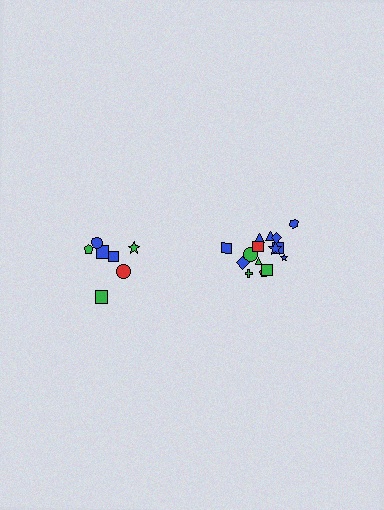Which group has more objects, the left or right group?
The right group.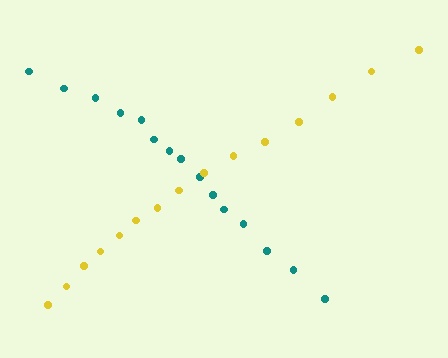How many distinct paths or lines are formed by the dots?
There are 2 distinct paths.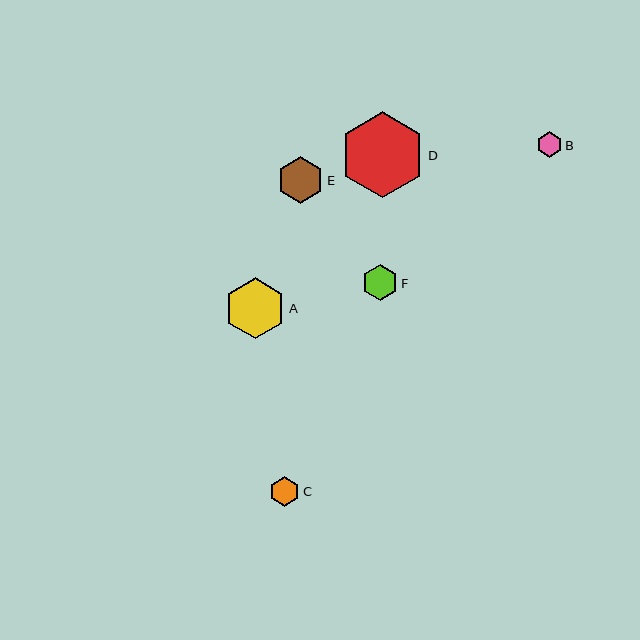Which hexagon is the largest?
Hexagon D is the largest with a size of approximately 86 pixels.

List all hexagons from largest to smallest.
From largest to smallest: D, A, E, F, C, B.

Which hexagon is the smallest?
Hexagon B is the smallest with a size of approximately 26 pixels.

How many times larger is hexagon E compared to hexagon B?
Hexagon E is approximately 1.8 times the size of hexagon B.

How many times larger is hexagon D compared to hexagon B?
Hexagon D is approximately 3.3 times the size of hexagon B.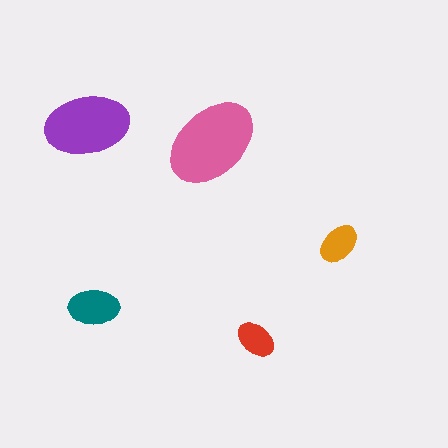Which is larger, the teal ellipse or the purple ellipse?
The purple one.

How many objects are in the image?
There are 5 objects in the image.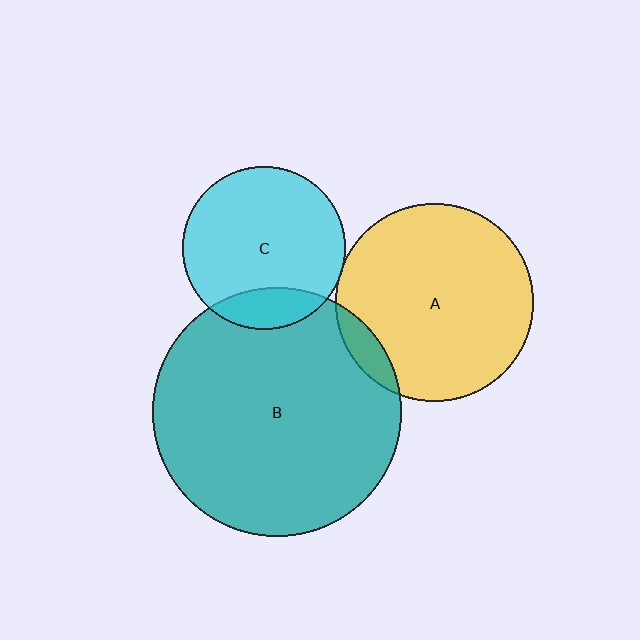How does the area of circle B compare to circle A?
Approximately 1.6 times.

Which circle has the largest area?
Circle B (teal).